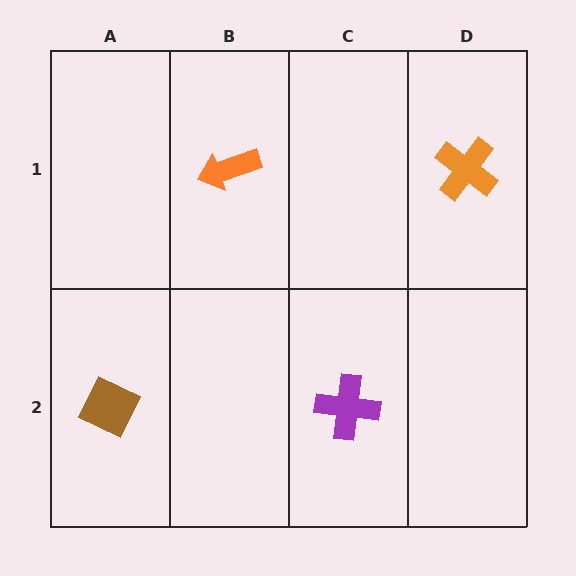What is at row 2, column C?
A purple cross.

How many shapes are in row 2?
2 shapes.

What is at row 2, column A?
A brown diamond.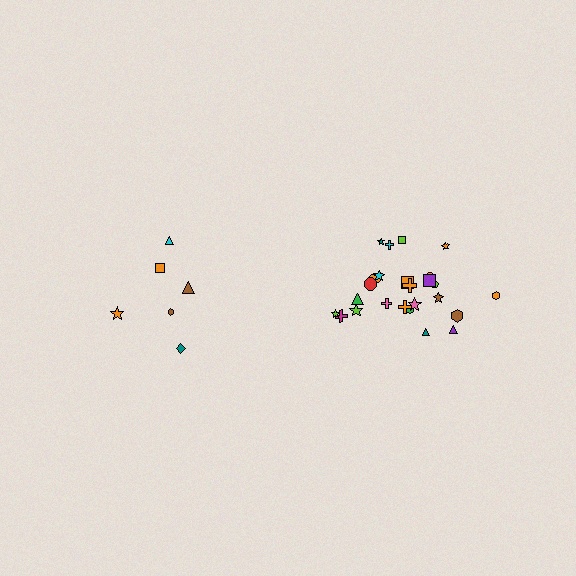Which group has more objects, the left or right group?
The right group.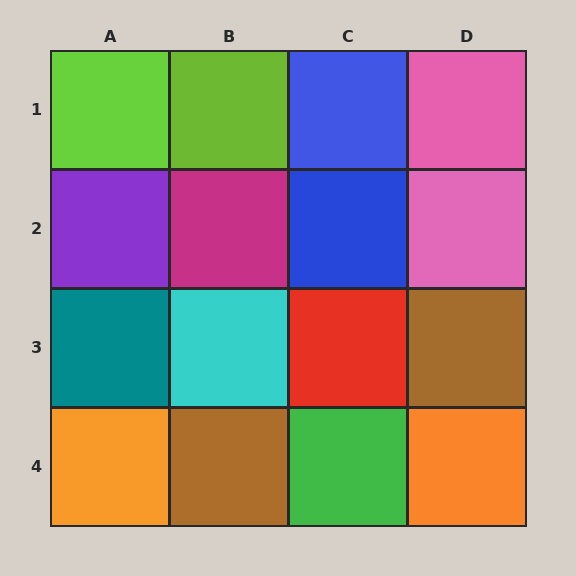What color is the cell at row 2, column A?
Purple.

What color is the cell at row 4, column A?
Orange.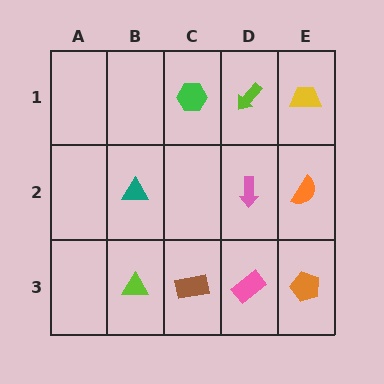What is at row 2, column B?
A teal triangle.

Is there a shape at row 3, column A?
No, that cell is empty.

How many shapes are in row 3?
4 shapes.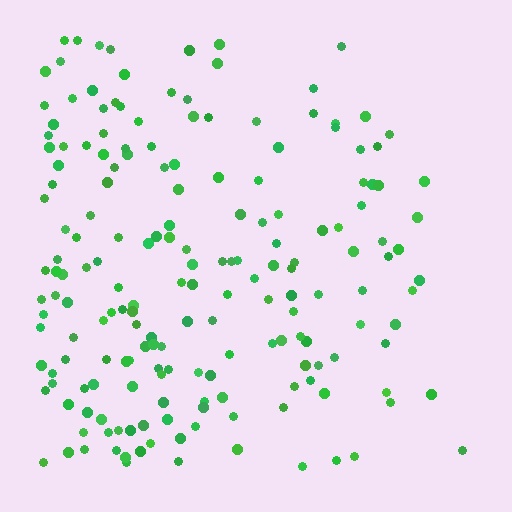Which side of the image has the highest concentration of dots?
The left.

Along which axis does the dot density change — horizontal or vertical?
Horizontal.